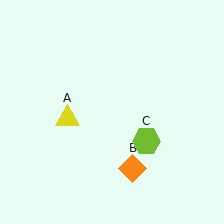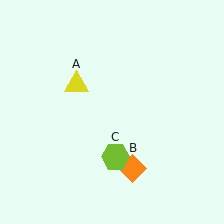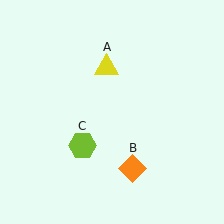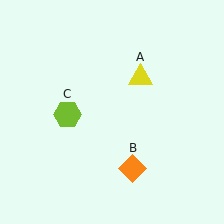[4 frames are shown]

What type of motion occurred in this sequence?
The yellow triangle (object A), lime hexagon (object C) rotated clockwise around the center of the scene.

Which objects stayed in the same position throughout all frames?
Orange diamond (object B) remained stationary.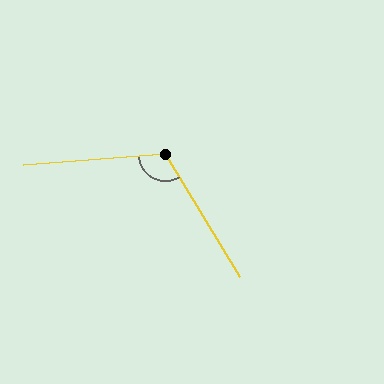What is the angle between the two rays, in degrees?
Approximately 117 degrees.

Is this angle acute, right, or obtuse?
It is obtuse.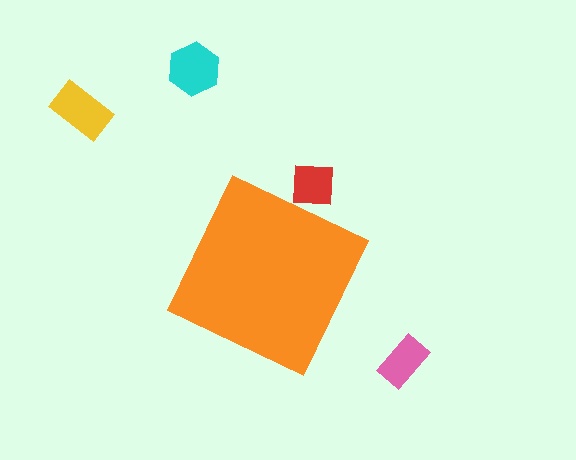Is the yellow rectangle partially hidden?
No, the yellow rectangle is fully visible.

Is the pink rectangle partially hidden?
No, the pink rectangle is fully visible.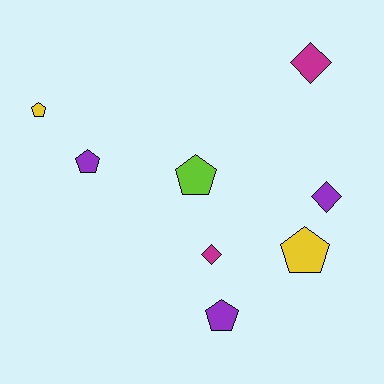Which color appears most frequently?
Purple, with 3 objects.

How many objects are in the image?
There are 8 objects.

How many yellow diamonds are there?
There are no yellow diamonds.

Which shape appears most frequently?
Pentagon, with 5 objects.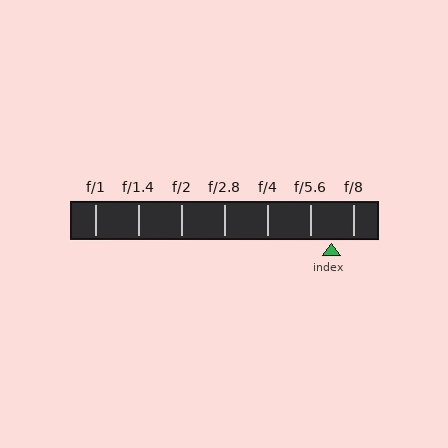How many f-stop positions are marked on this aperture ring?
There are 7 f-stop positions marked.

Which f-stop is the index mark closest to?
The index mark is closest to f/5.6.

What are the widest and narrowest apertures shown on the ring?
The widest aperture shown is f/1 and the narrowest is f/8.